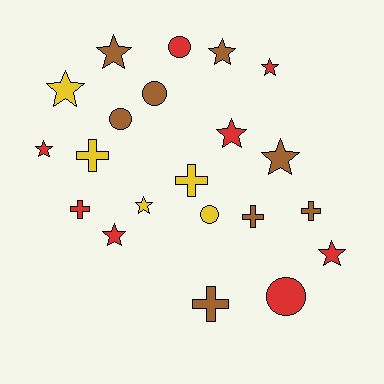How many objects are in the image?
There are 21 objects.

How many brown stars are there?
There are 3 brown stars.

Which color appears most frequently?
Red, with 8 objects.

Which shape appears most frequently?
Star, with 10 objects.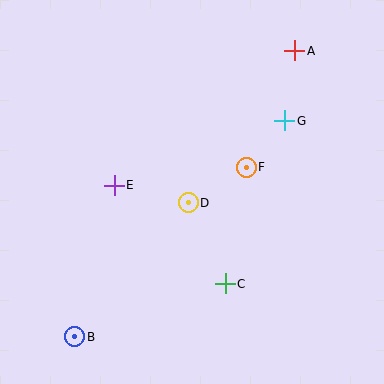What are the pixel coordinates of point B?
Point B is at (75, 337).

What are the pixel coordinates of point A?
Point A is at (295, 51).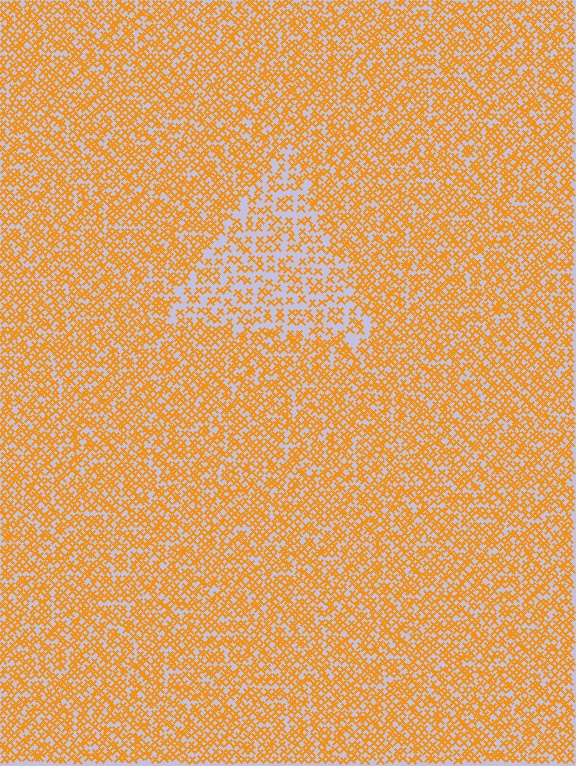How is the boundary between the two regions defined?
The boundary is defined by a change in element density (approximately 1.8x ratio). All elements are the same color, size, and shape.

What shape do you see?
I see a triangle.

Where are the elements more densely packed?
The elements are more densely packed outside the triangle boundary.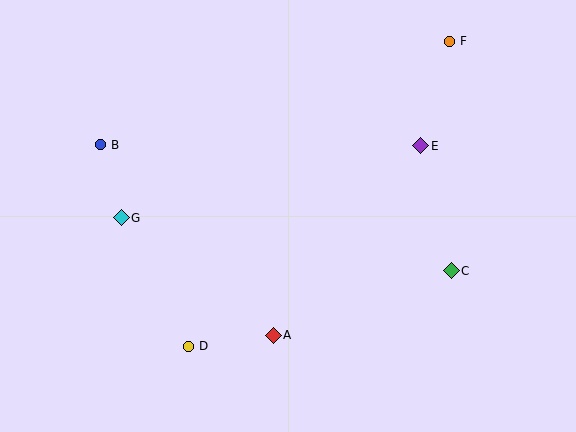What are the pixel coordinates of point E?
Point E is at (421, 146).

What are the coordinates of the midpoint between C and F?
The midpoint between C and F is at (450, 156).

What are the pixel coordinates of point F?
Point F is at (450, 41).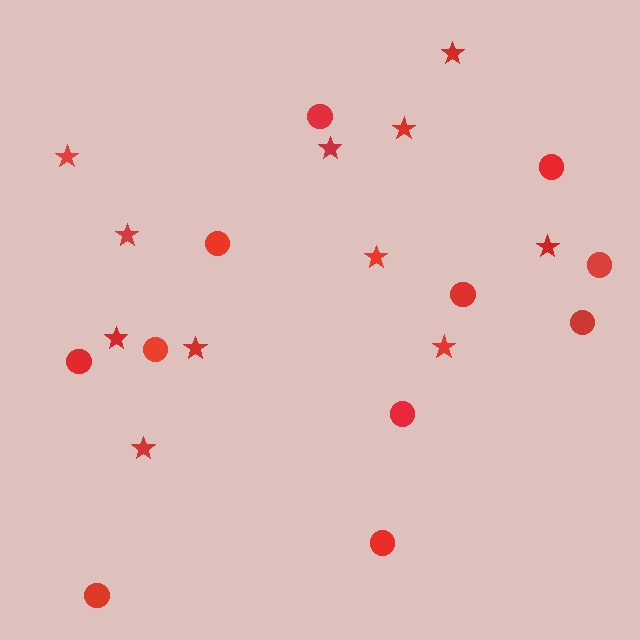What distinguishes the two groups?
There are 2 groups: one group of stars (11) and one group of circles (11).